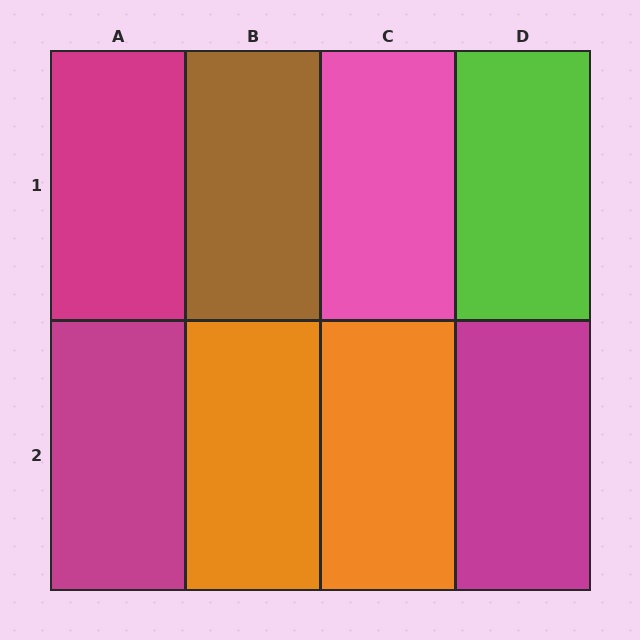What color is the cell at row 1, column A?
Magenta.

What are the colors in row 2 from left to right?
Magenta, orange, orange, magenta.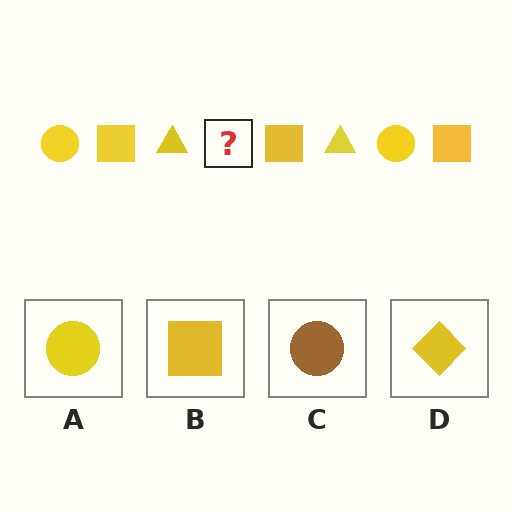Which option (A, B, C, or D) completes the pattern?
A.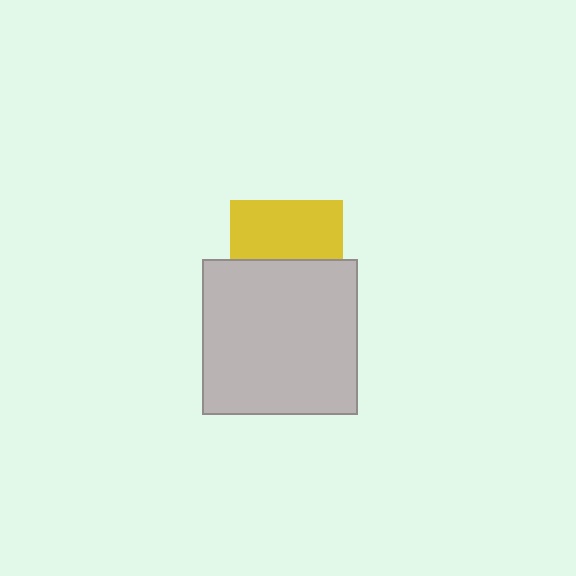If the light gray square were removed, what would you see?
You would see the complete yellow square.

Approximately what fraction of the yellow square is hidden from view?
Roughly 47% of the yellow square is hidden behind the light gray square.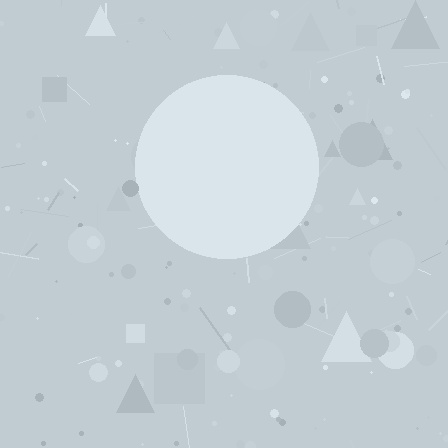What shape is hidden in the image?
A circle is hidden in the image.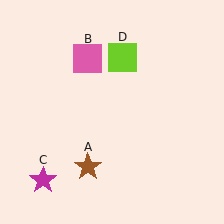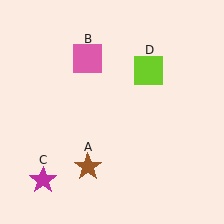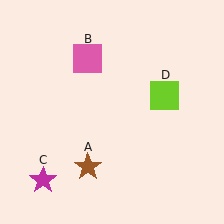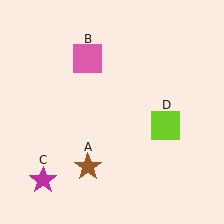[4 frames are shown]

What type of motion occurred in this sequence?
The lime square (object D) rotated clockwise around the center of the scene.